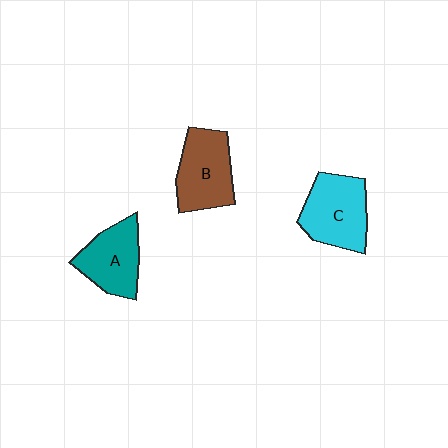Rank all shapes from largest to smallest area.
From largest to smallest: C (cyan), B (brown), A (teal).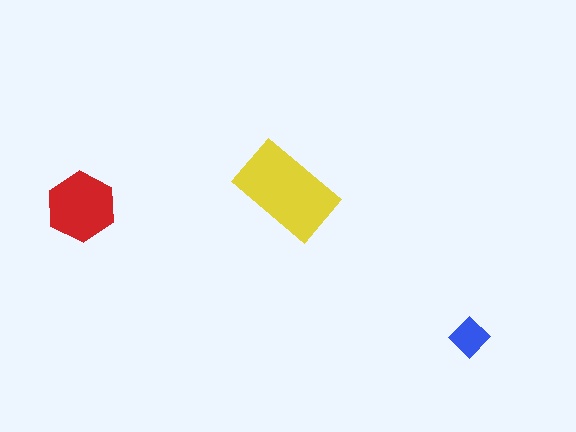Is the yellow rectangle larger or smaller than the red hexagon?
Larger.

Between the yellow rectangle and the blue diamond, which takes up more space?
The yellow rectangle.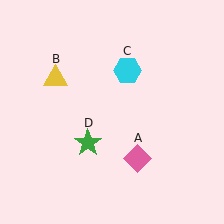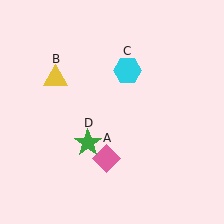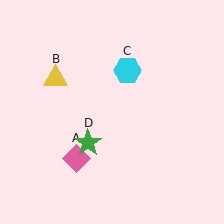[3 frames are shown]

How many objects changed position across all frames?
1 object changed position: pink diamond (object A).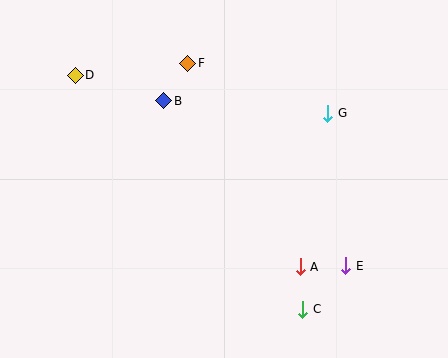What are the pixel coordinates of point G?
Point G is at (328, 113).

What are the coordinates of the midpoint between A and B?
The midpoint between A and B is at (232, 184).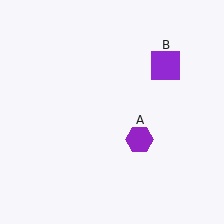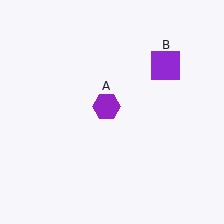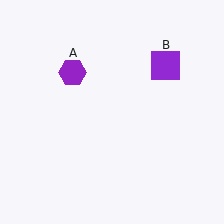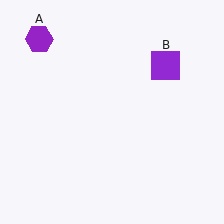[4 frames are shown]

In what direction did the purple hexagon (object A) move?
The purple hexagon (object A) moved up and to the left.